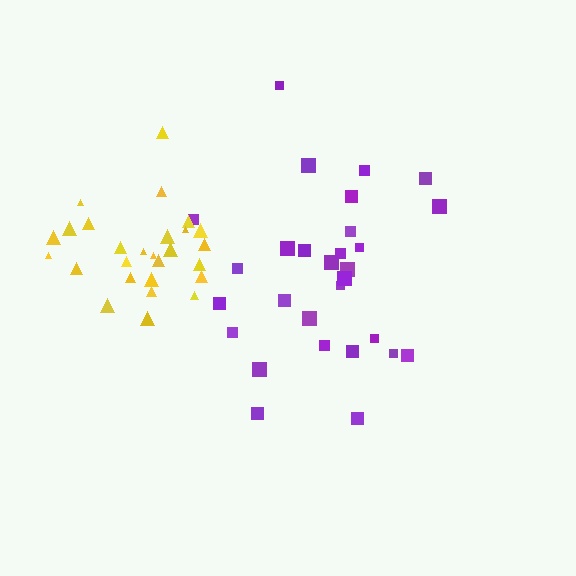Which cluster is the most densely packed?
Yellow.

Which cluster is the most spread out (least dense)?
Purple.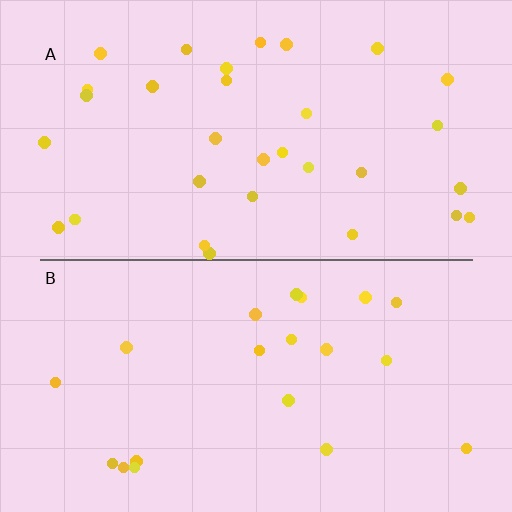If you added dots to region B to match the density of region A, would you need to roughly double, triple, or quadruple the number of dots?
Approximately double.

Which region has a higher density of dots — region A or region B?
A (the top).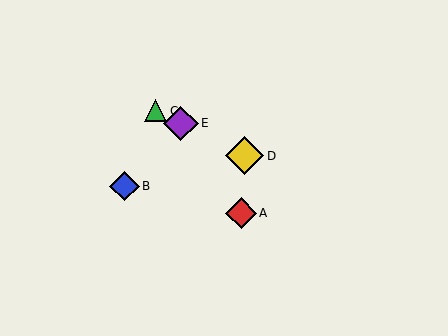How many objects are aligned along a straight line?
3 objects (C, D, E) are aligned along a straight line.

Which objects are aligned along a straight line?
Objects C, D, E are aligned along a straight line.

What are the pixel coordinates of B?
Object B is at (124, 186).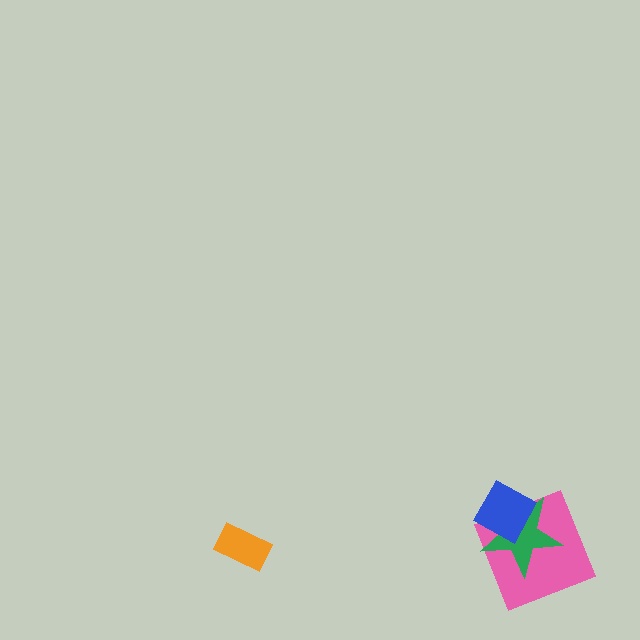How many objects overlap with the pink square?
2 objects overlap with the pink square.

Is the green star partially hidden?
Yes, it is partially covered by another shape.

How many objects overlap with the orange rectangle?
0 objects overlap with the orange rectangle.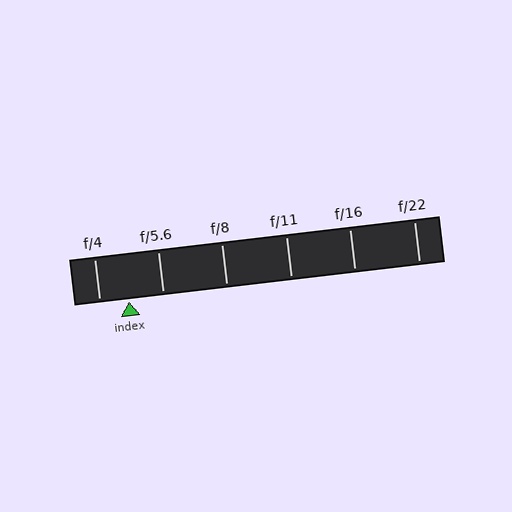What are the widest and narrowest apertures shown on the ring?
The widest aperture shown is f/4 and the narrowest is f/22.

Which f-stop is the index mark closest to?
The index mark is closest to f/4.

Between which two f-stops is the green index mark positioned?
The index mark is between f/4 and f/5.6.